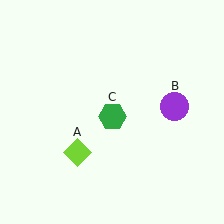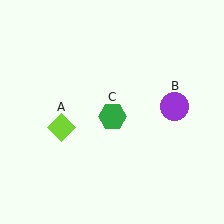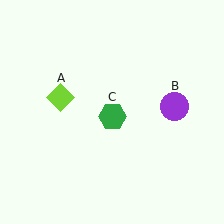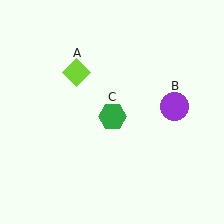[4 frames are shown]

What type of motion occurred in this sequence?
The lime diamond (object A) rotated clockwise around the center of the scene.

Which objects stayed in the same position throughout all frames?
Purple circle (object B) and green hexagon (object C) remained stationary.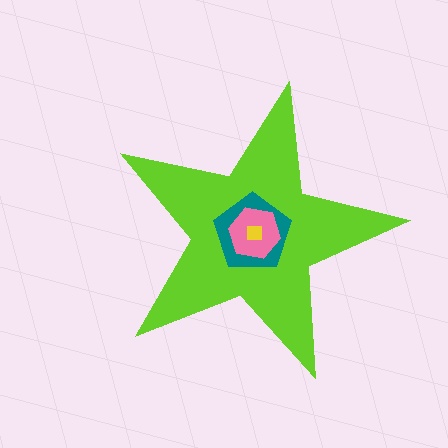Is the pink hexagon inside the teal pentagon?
Yes.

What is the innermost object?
The yellow square.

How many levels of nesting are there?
4.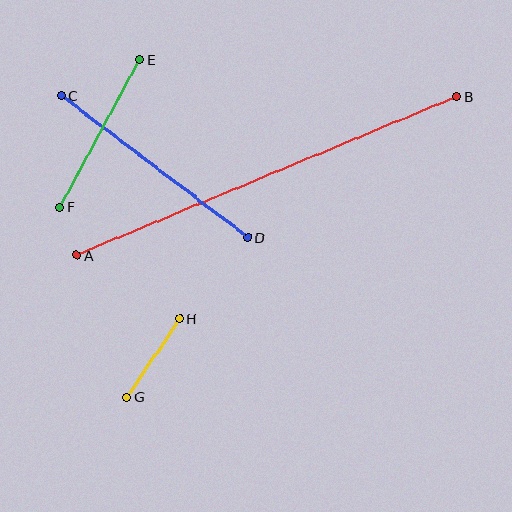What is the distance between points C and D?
The distance is approximately 234 pixels.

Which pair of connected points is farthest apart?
Points A and B are farthest apart.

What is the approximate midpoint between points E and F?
The midpoint is at approximately (100, 134) pixels.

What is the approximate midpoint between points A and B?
The midpoint is at approximately (267, 176) pixels.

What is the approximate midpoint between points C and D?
The midpoint is at approximately (154, 167) pixels.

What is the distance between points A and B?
The distance is approximately 412 pixels.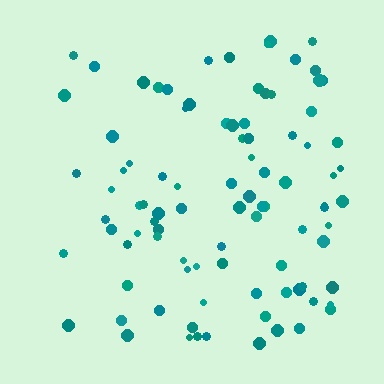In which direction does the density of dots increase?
From left to right, with the right side densest.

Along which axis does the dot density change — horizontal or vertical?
Horizontal.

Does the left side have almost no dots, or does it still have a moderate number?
Still a moderate number, just noticeably fewer than the right.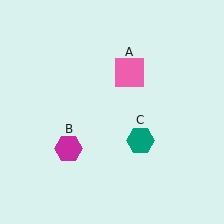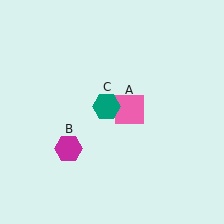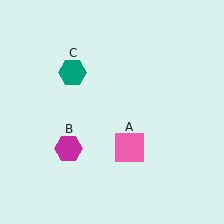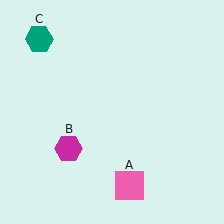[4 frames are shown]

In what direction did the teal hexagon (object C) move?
The teal hexagon (object C) moved up and to the left.